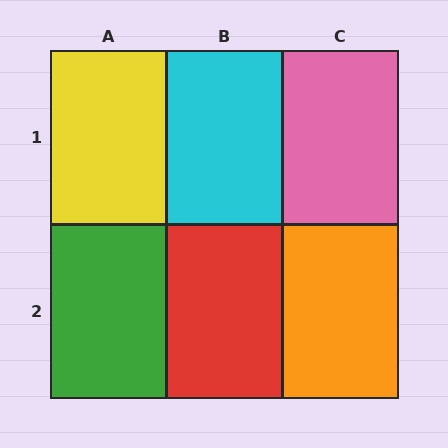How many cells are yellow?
1 cell is yellow.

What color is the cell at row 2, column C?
Orange.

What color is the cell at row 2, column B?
Red.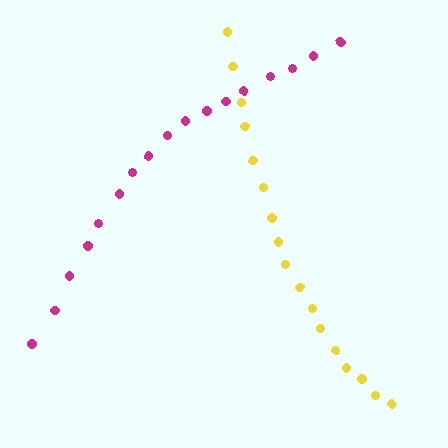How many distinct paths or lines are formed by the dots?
There are 2 distinct paths.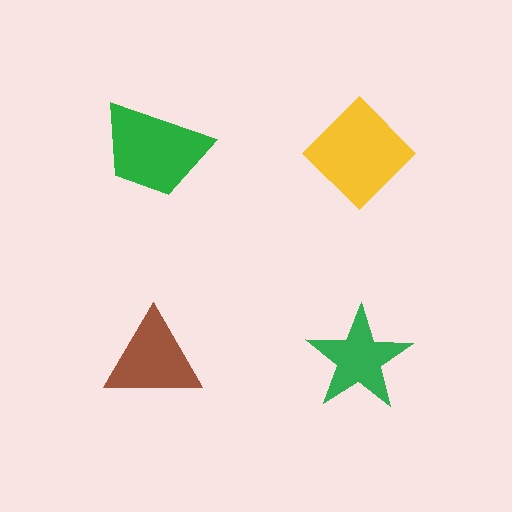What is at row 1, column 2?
A yellow diamond.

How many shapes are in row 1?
2 shapes.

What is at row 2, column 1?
A brown triangle.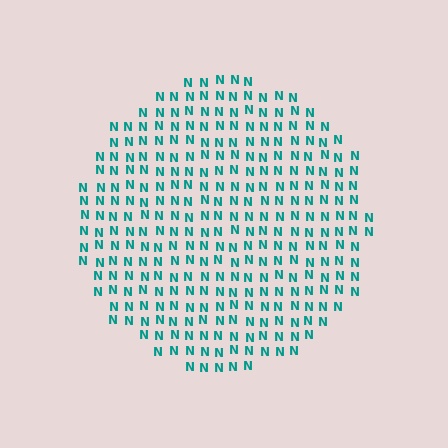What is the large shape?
The large shape is a circle.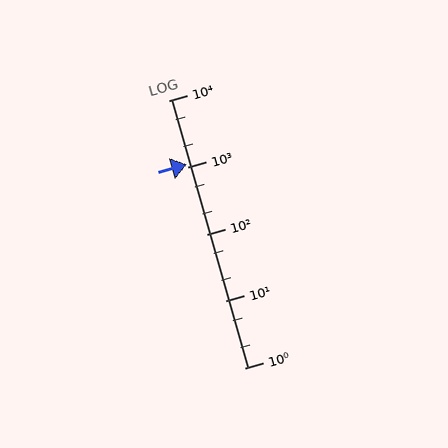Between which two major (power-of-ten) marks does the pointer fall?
The pointer is between 1000 and 10000.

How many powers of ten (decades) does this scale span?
The scale spans 4 decades, from 1 to 10000.